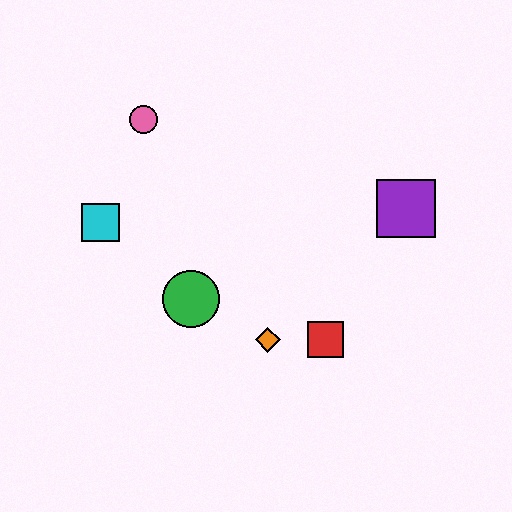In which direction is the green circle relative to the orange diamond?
The green circle is to the left of the orange diamond.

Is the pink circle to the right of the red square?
No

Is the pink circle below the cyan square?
No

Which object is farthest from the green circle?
The purple square is farthest from the green circle.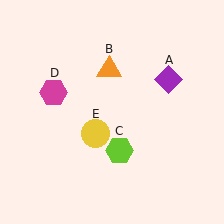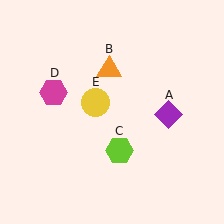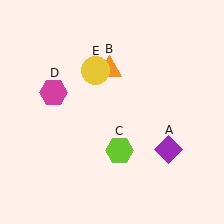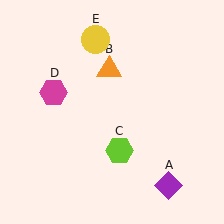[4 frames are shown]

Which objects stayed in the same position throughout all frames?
Orange triangle (object B) and lime hexagon (object C) and magenta hexagon (object D) remained stationary.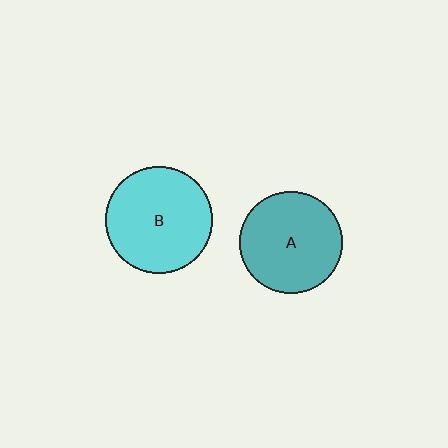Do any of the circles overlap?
No, none of the circles overlap.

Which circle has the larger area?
Circle B (cyan).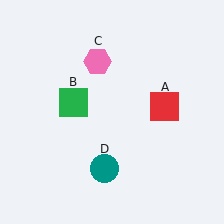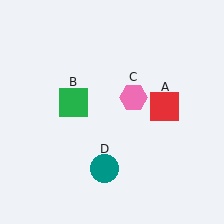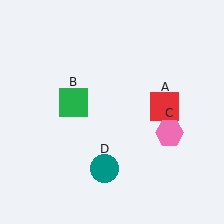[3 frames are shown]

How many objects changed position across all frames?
1 object changed position: pink hexagon (object C).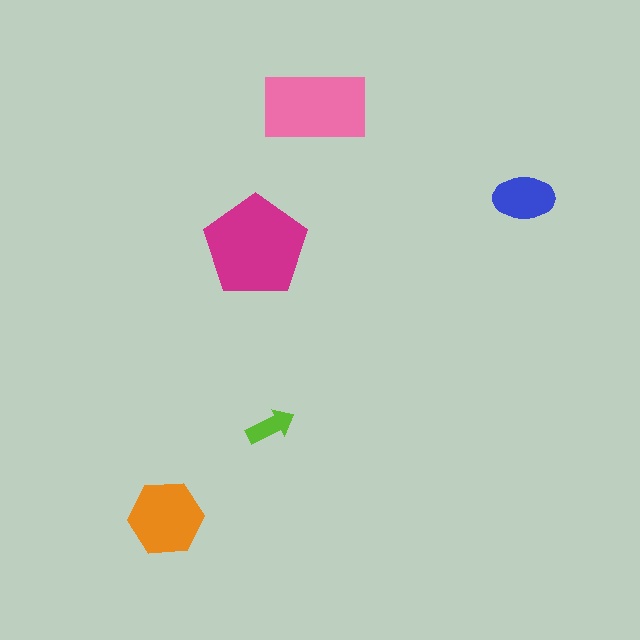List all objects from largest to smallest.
The magenta pentagon, the pink rectangle, the orange hexagon, the blue ellipse, the lime arrow.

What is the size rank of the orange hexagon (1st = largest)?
3rd.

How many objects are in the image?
There are 5 objects in the image.